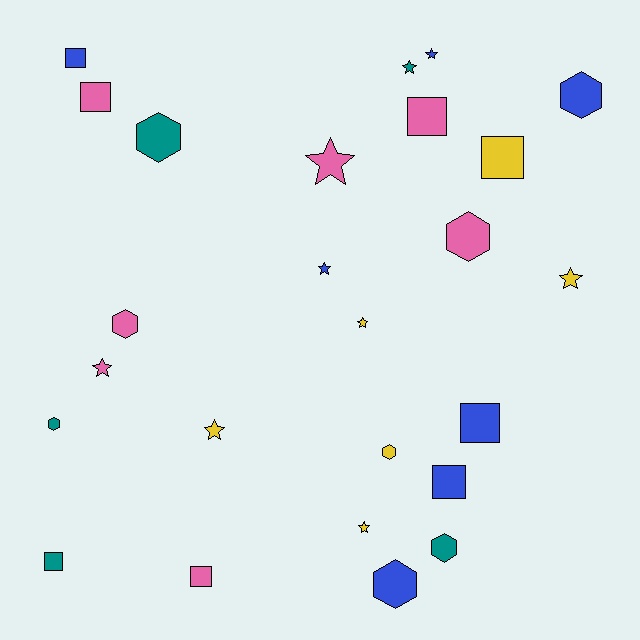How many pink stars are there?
There are 2 pink stars.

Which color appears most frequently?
Blue, with 7 objects.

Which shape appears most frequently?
Star, with 9 objects.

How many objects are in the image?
There are 25 objects.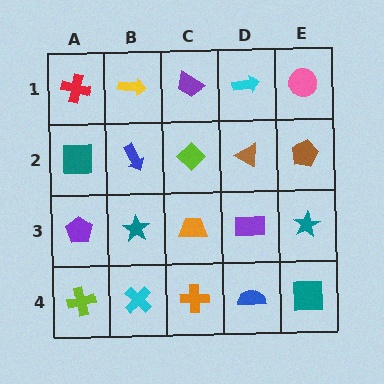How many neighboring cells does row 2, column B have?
4.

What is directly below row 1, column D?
A brown triangle.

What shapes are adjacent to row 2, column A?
A red cross (row 1, column A), a purple pentagon (row 3, column A), a blue arrow (row 2, column B).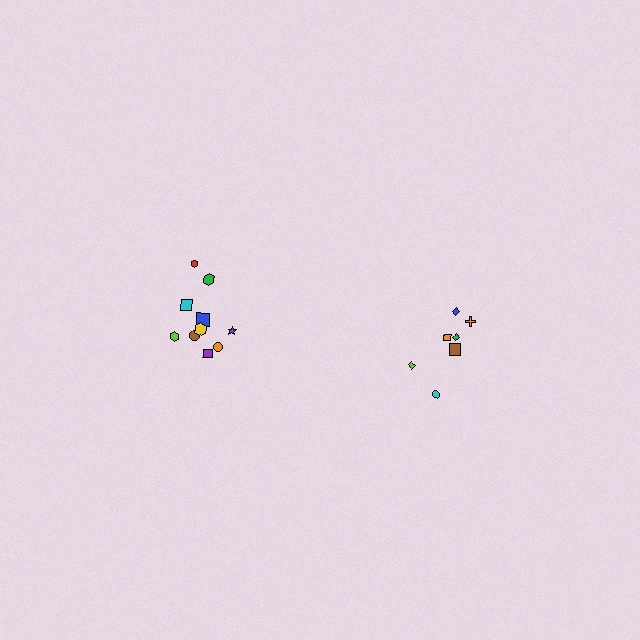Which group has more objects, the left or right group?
The left group.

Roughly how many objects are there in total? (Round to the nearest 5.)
Roughly 15 objects in total.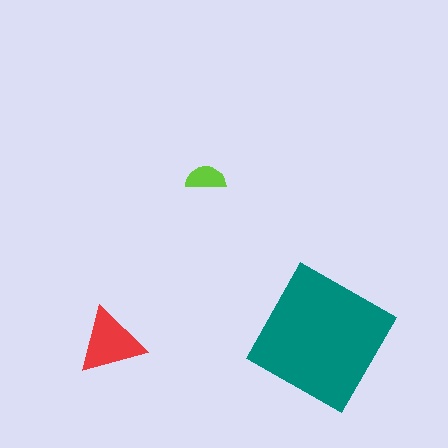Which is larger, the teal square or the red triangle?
The teal square.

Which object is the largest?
The teal square.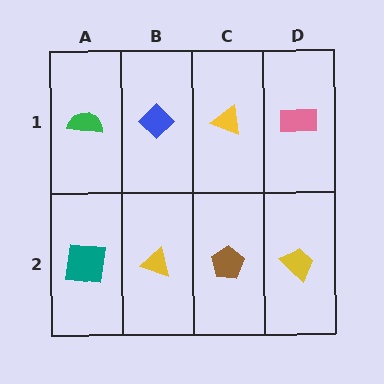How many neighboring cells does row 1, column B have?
3.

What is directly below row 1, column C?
A brown pentagon.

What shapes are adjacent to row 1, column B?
A yellow triangle (row 2, column B), a green semicircle (row 1, column A), a yellow triangle (row 1, column C).